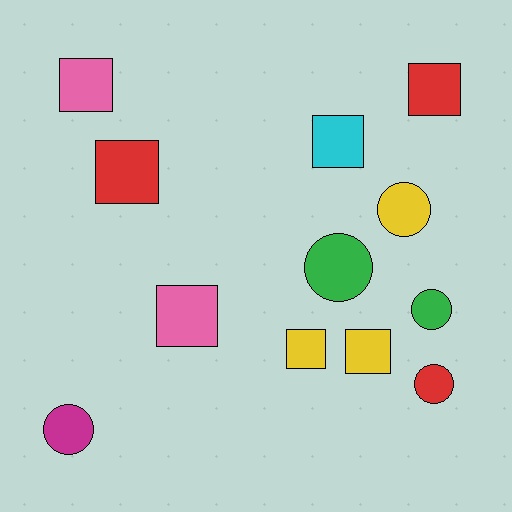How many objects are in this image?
There are 12 objects.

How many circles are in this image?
There are 5 circles.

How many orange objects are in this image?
There are no orange objects.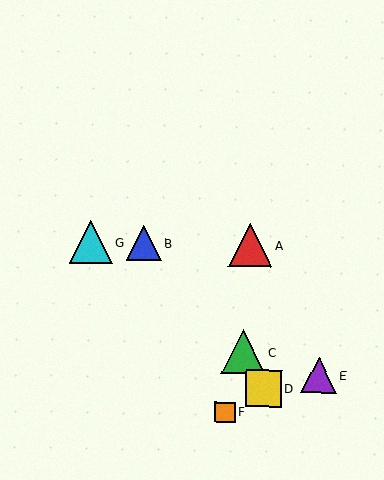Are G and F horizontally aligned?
No, G is at y≈242 and F is at y≈412.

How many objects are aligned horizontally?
3 objects (A, B, G) are aligned horizontally.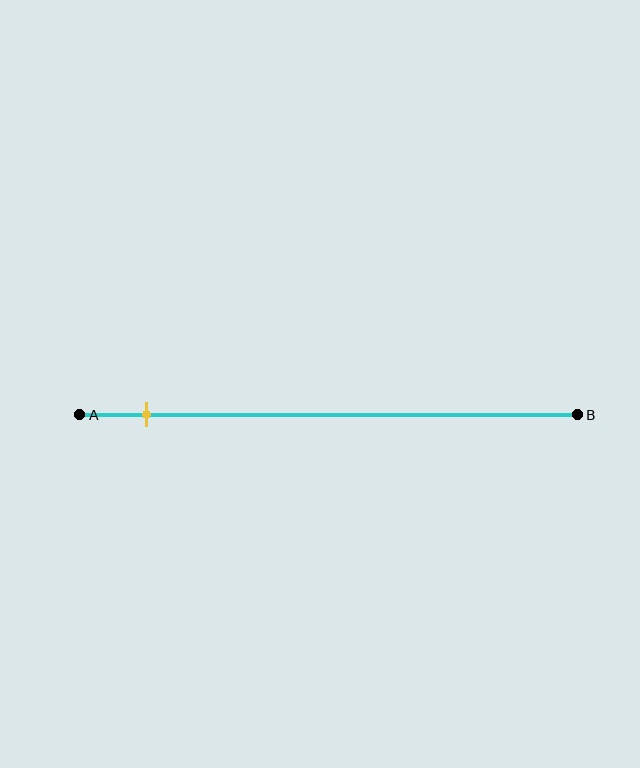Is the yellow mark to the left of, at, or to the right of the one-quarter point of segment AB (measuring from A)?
The yellow mark is to the left of the one-quarter point of segment AB.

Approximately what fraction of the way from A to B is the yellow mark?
The yellow mark is approximately 15% of the way from A to B.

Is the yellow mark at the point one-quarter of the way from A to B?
No, the mark is at about 15% from A, not at the 25% one-quarter point.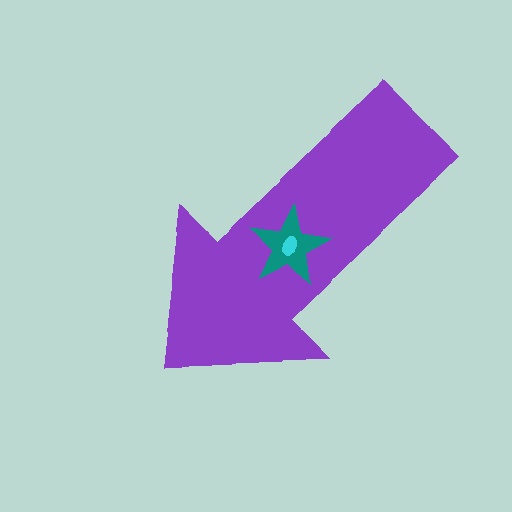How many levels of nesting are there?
3.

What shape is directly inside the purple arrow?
The teal star.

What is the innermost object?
The cyan ellipse.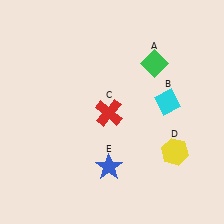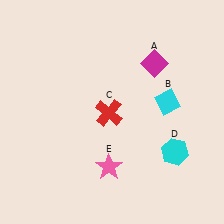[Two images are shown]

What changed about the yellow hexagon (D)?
In Image 1, D is yellow. In Image 2, it changed to cyan.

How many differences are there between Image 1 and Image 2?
There are 3 differences between the two images.